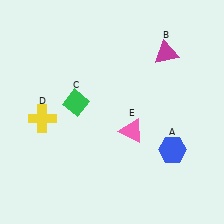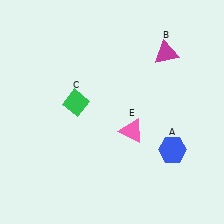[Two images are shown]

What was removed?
The yellow cross (D) was removed in Image 2.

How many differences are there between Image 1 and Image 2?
There is 1 difference between the two images.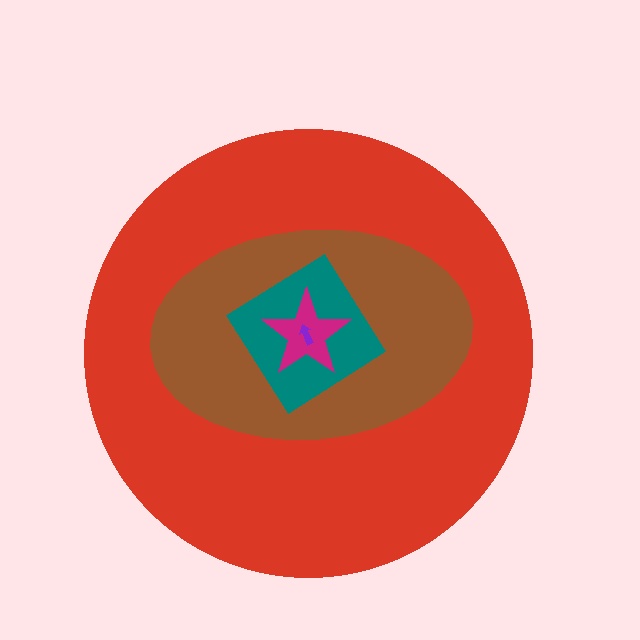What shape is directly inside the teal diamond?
The magenta star.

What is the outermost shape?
The red circle.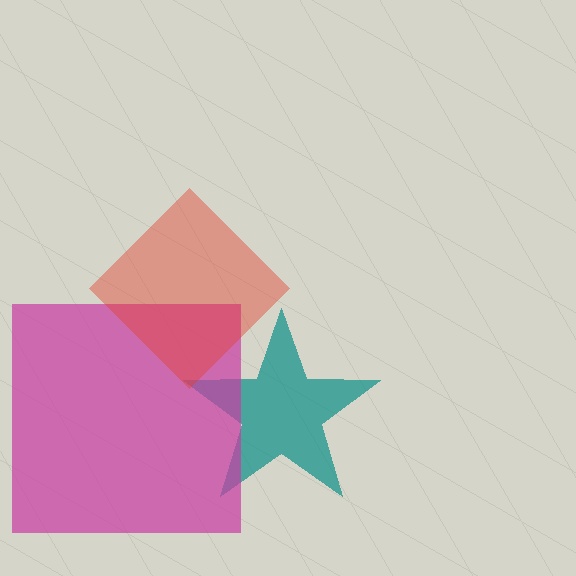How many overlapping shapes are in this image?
There are 3 overlapping shapes in the image.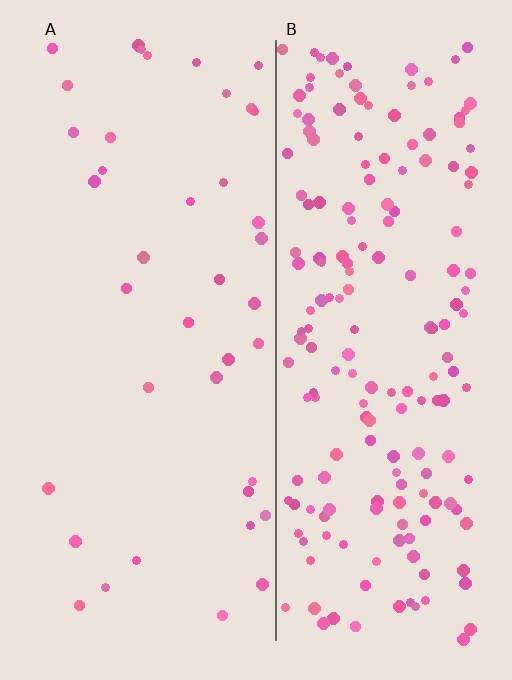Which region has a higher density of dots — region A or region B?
B (the right).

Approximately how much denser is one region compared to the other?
Approximately 4.7× — region B over region A.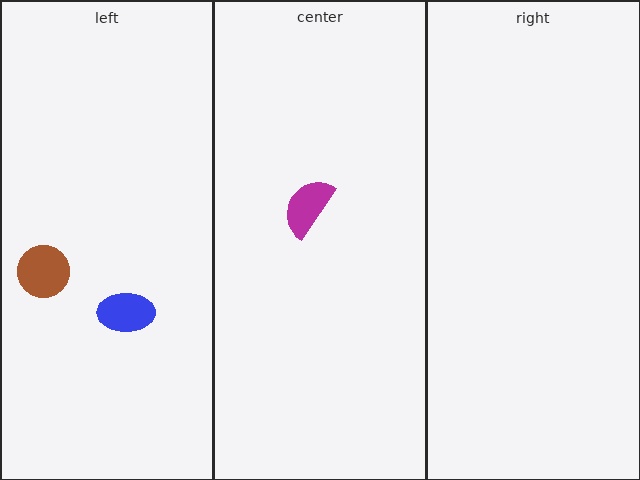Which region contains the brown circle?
The left region.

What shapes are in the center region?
The magenta semicircle.